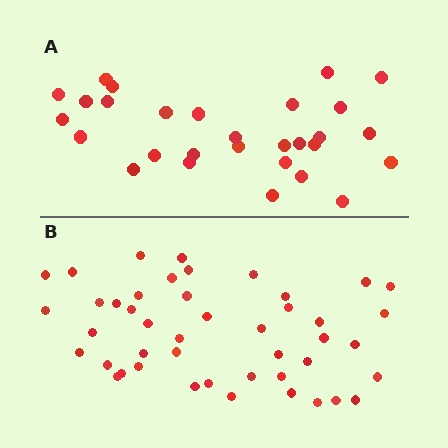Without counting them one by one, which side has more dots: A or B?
Region B (the bottom region) has more dots.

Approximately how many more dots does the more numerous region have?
Region B has approximately 15 more dots than region A.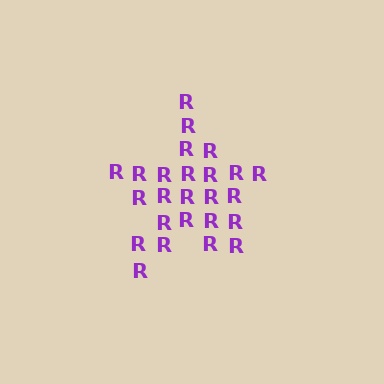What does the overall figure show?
The overall figure shows a star.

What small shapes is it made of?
It is made of small letter R's.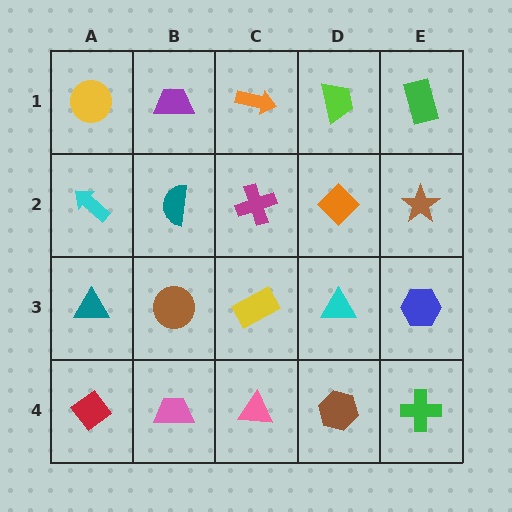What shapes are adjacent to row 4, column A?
A teal triangle (row 3, column A), a pink trapezoid (row 4, column B).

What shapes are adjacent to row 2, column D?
A lime trapezoid (row 1, column D), a cyan triangle (row 3, column D), a magenta cross (row 2, column C), a brown star (row 2, column E).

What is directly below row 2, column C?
A yellow rectangle.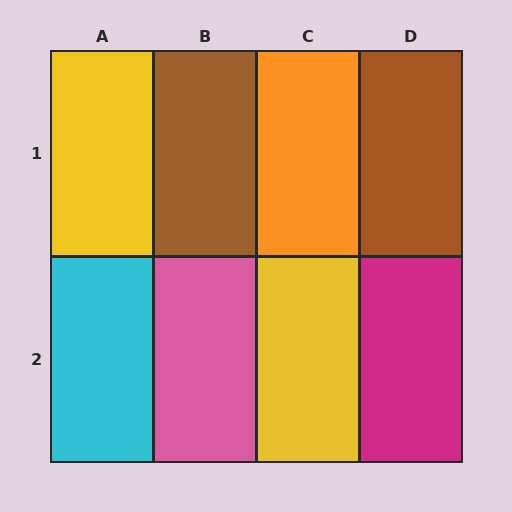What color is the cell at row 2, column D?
Magenta.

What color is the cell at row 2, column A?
Cyan.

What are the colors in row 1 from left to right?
Yellow, brown, orange, brown.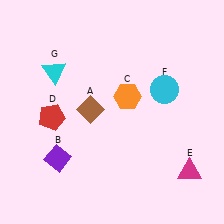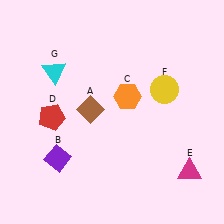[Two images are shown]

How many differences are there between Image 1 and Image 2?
There is 1 difference between the two images.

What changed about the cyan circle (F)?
In Image 1, F is cyan. In Image 2, it changed to yellow.